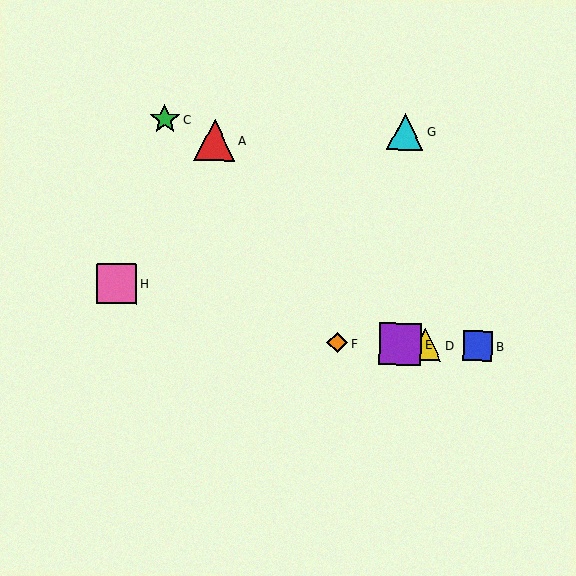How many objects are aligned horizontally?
4 objects (B, D, E, F) are aligned horizontally.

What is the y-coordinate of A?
Object A is at y≈140.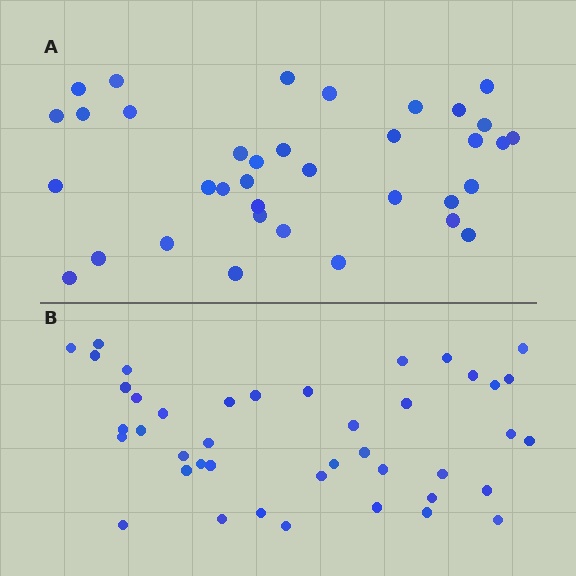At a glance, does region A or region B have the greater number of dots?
Region B (the bottom region) has more dots.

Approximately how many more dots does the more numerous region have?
Region B has about 6 more dots than region A.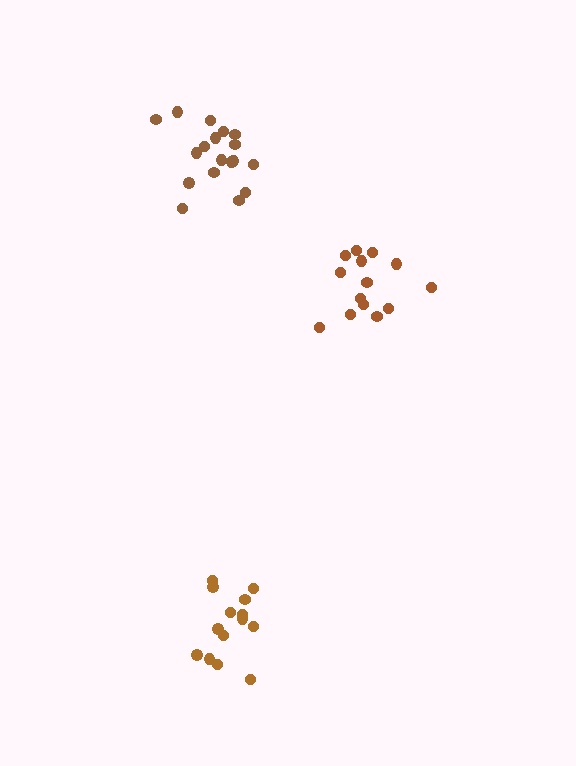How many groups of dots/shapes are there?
There are 3 groups.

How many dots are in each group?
Group 1: 14 dots, Group 2: 14 dots, Group 3: 18 dots (46 total).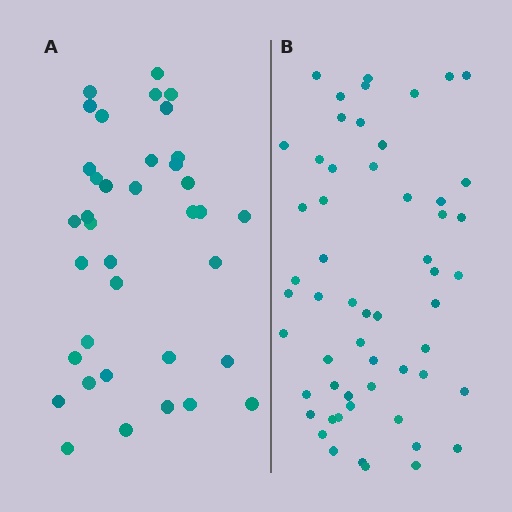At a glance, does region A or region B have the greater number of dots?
Region B (the right region) has more dots.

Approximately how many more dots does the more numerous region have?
Region B has approximately 20 more dots than region A.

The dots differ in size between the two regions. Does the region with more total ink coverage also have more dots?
No. Region A has more total ink coverage because its dots are larger, but region B actually contains more individual dots. Total area can be misleading — the number of items is what matters here.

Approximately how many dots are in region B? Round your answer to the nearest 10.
About 60 dots. (The exact count is 56, which rounds to 60.)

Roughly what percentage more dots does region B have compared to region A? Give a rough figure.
About 50% more.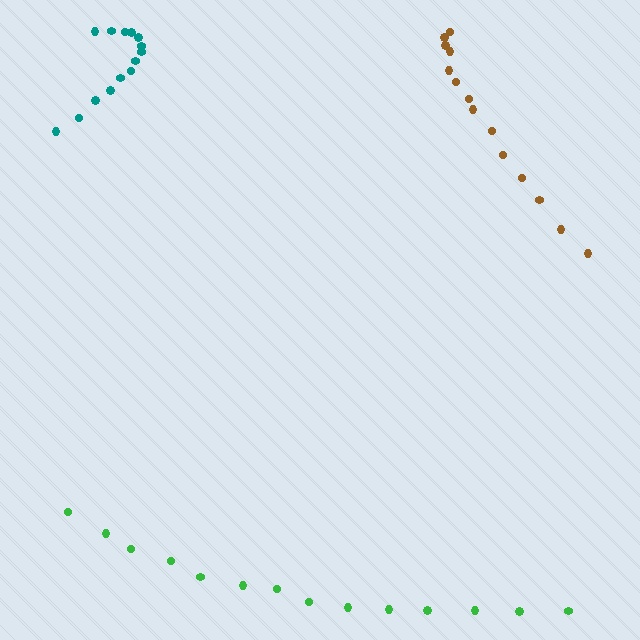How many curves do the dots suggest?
There are 3 distinct paths.